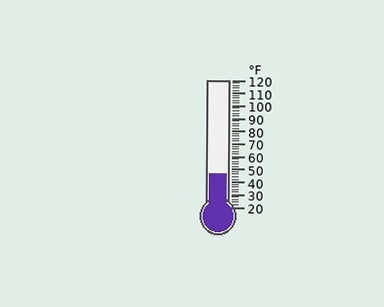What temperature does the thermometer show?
The thermometer shows approximately 46°F.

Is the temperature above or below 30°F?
The temperature is above 30°F.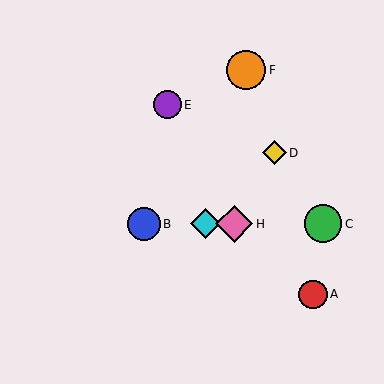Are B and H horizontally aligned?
Yes, both are at y≈224.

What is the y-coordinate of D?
Object D is at y≈153.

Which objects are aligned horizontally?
Objects B, C, G, H are aligned horizontally.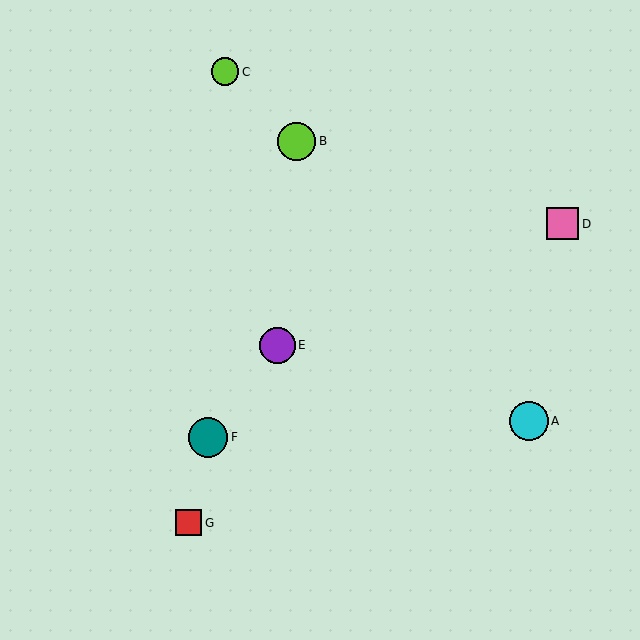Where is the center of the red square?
The center of the red square is at (189, 523).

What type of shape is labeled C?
Shape C is a lime circle.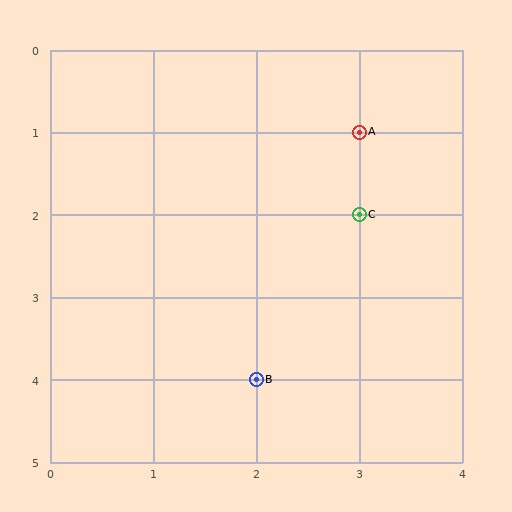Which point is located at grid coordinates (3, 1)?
Point A is at (3, 1).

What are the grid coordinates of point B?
Point B is at grid coordinates (2, 4).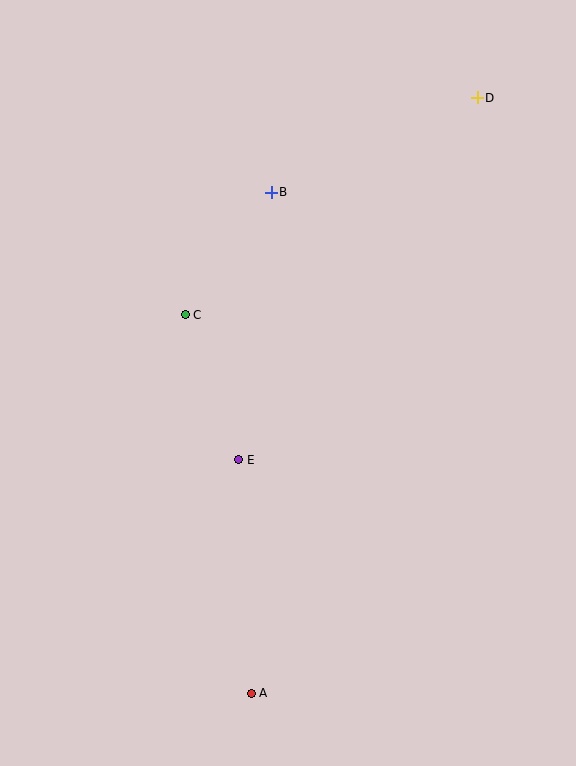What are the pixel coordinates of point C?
Point C is at (185, 315).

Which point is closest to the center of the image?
Point E at (239, 460) is closest to the center.